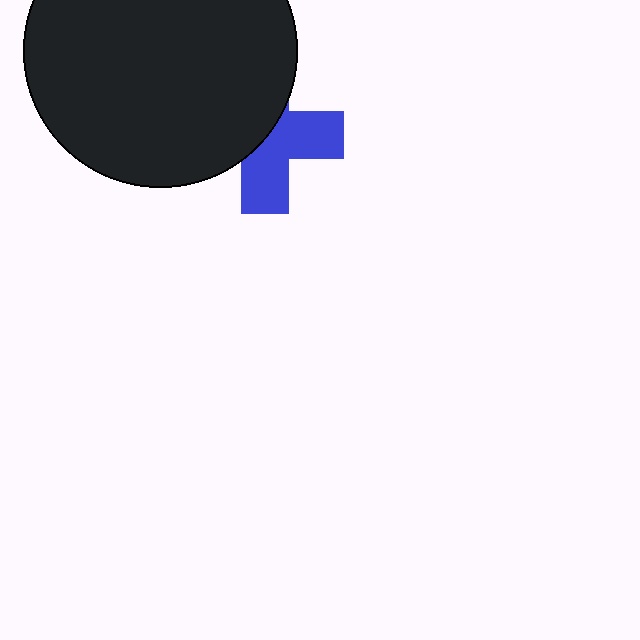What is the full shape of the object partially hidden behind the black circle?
The partially hidden object is a blue cross.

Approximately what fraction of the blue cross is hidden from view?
Roughly 51% of the blue cross is hidden behind the black circle.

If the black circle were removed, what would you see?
You would see the complete blue cross.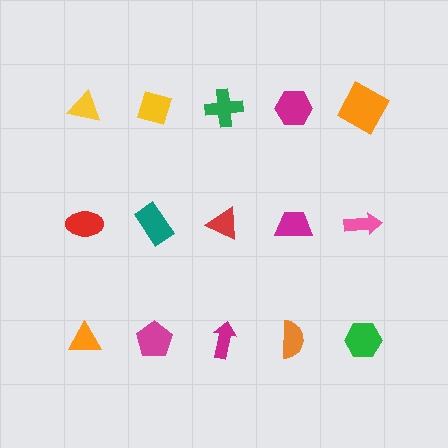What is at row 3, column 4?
An orange semicircle.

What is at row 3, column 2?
A magenta pentagon.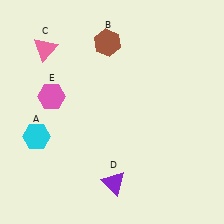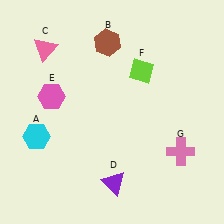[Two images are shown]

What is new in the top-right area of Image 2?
A lime diamond (F) was added in the top-right area of Image 2.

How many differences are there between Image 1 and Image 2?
There are 2 differences between the two images.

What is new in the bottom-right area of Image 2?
A pink cross (G) was added in the bottom-right area of Image 2.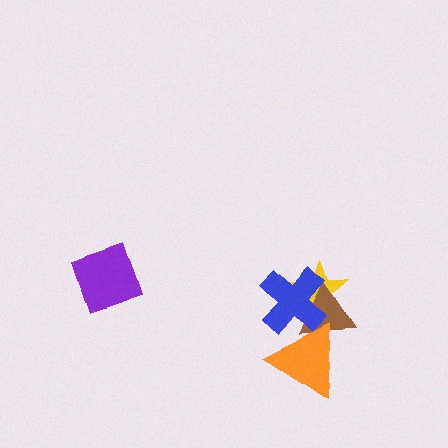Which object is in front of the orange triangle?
The blue cross is in front of the orange triangle.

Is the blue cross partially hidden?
No, no other shape covers it.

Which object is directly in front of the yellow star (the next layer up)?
The brown triangle is directly in front of the yellow star.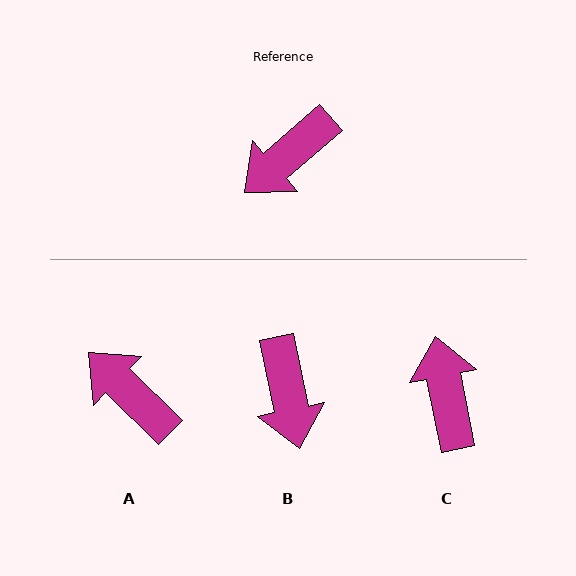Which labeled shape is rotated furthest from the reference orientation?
C, about 120 degrees away.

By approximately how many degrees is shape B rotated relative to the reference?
Approximately 60 degrees counter-clockwise.